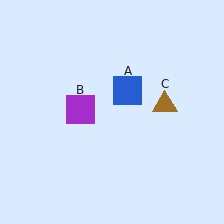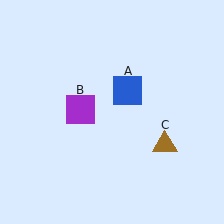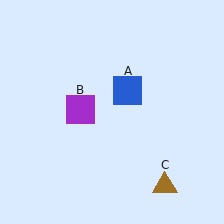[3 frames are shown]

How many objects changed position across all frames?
1 object changed position: brown triangle (object C).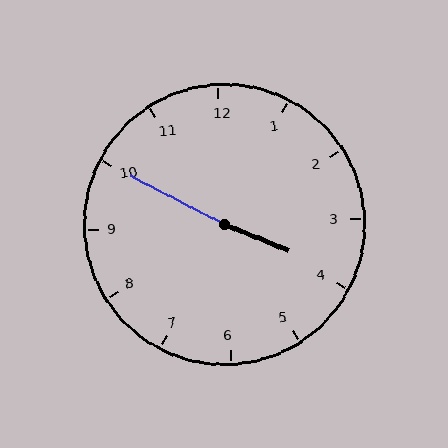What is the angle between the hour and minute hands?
Approximately 175 degrees.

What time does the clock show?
3:50.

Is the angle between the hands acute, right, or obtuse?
It is obtuse.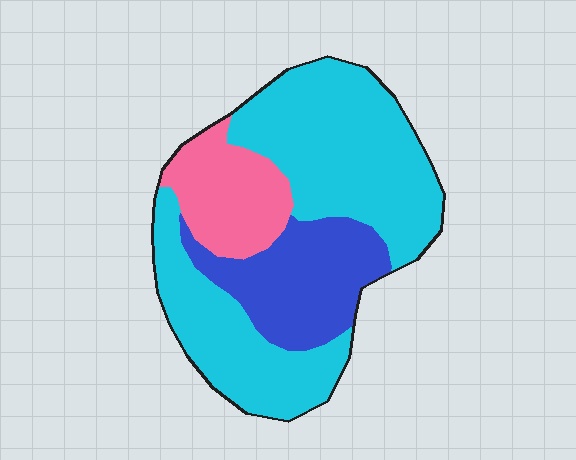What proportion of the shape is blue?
Blue covers around 25% of the shape.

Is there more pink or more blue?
Blue.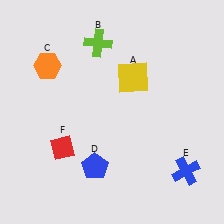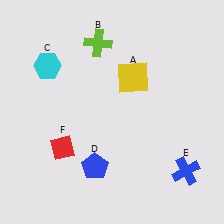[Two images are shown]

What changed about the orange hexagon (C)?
In Image 1, C is orange. In Image 2, it changed to cyan.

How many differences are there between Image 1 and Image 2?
There is 1 difference between the two images.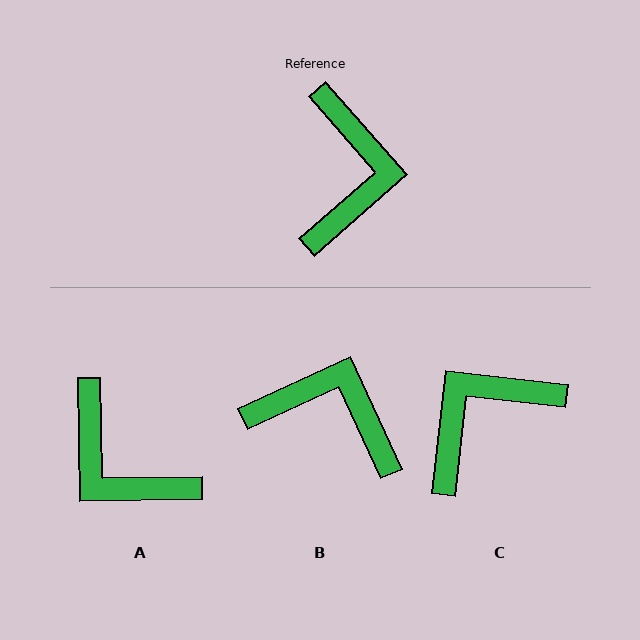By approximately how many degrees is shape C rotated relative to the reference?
Approximately 132 degrees counter-clockwise.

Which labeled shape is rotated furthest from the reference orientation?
C, about 132 degrees away.